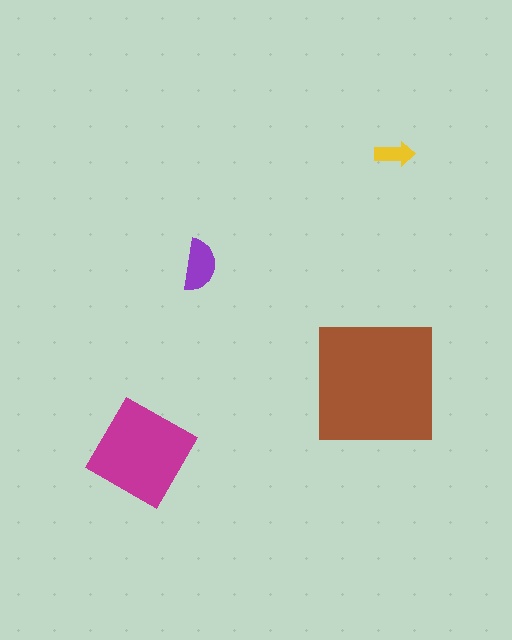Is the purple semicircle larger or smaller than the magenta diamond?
Smaller.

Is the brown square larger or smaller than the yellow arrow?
Larger.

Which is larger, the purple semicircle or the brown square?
The brown square.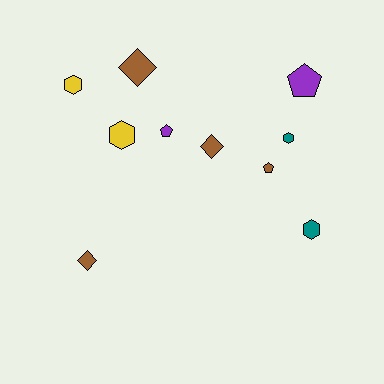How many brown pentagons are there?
There is 1 brown pentagon.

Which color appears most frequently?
Brown, with 4 objects.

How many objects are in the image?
There are 10 objects.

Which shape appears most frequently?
Hexagon, with 4 objects.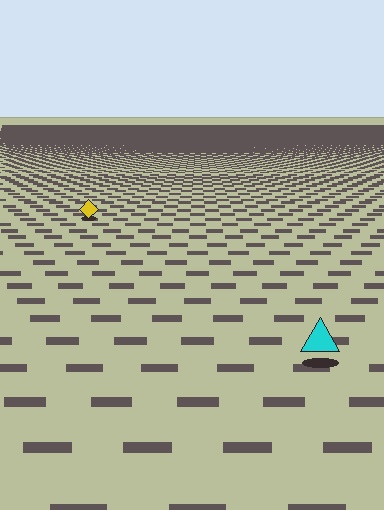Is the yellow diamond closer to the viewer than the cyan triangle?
No. The cyan triangle is closer — you can tell from the texture gradient: the ground texture is coarser near it.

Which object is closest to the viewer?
The cyan triangle is closest. The texture marks near it are larger and more spread out.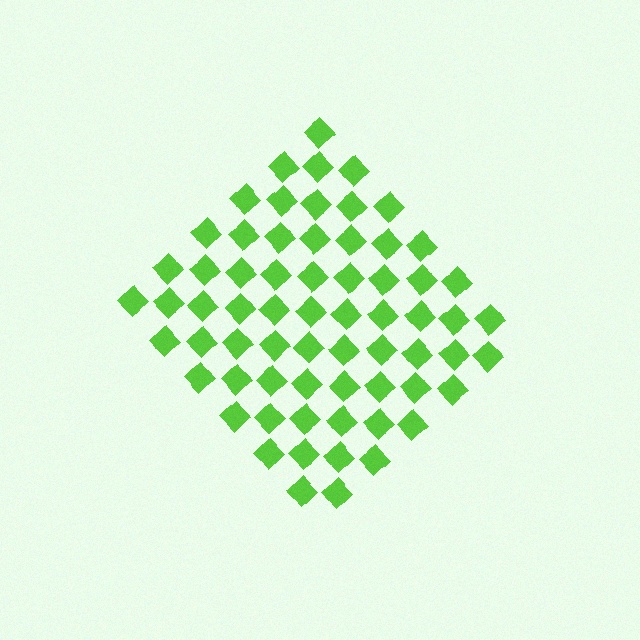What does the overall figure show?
The overall figure shows a diamond.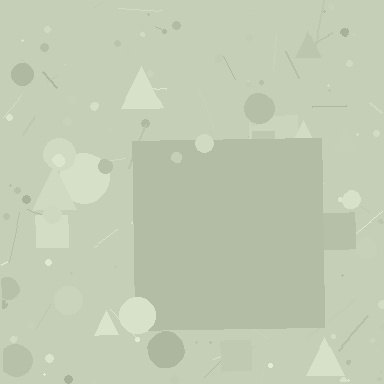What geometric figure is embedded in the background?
A square is embedded in the background.